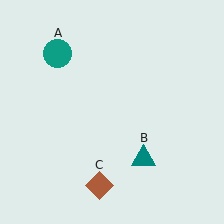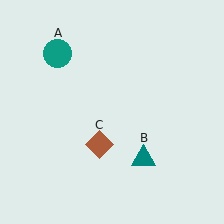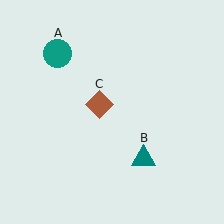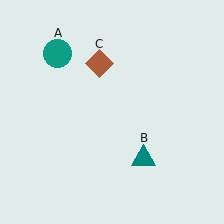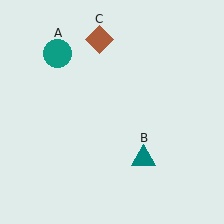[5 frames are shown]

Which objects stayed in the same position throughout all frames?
Teal circle (object A) and teal triangle (object B) remained stationary.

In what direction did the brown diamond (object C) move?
The brown diamond (object C) moved up.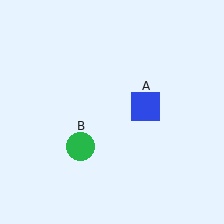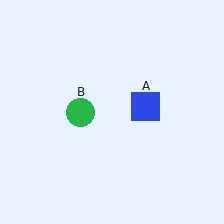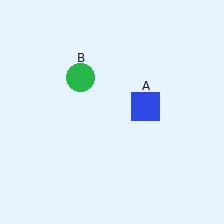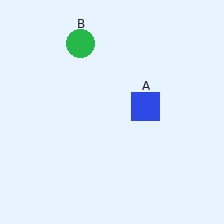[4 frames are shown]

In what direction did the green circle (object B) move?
The green circle (object B) moved up.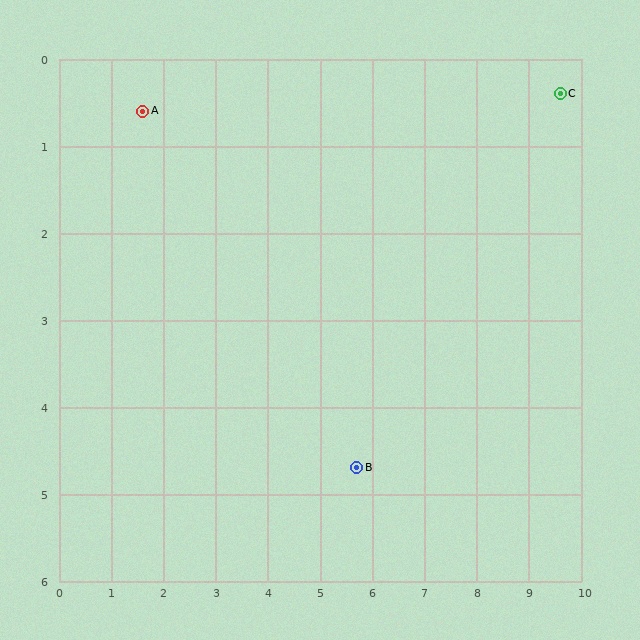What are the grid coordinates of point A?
Point A is at approximately (1.6, 0.6).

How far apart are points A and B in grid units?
Points A and B are about 5.8 grid units apart.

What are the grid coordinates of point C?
Point C is at approximately (9.6, 0.4).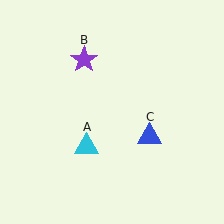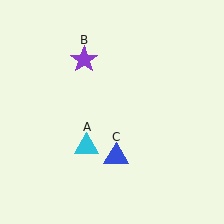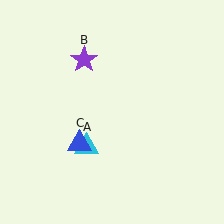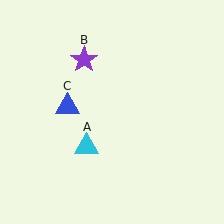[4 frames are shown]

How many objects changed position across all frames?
1 object changed position: blue triangle (object C).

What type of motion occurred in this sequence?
The blue triangle (object C) rotated clockwise around the center of the scene.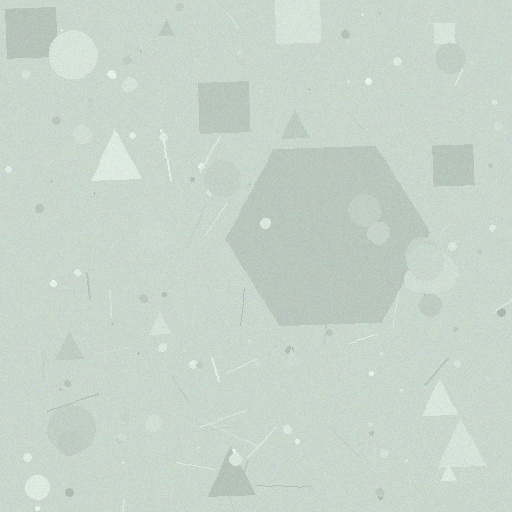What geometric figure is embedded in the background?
A hexagon is embedded in the background.